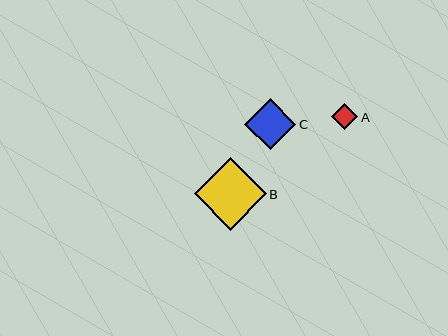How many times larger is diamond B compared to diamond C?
Diamond B is approximately 1.4 times the size of diamond C.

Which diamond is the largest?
Diamond B is the largest with a size of approximately 72 pixels.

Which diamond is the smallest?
Diamond A is the smallest with a size of approximately 26 pixels.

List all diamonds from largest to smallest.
From largest to smallest: B, C, A.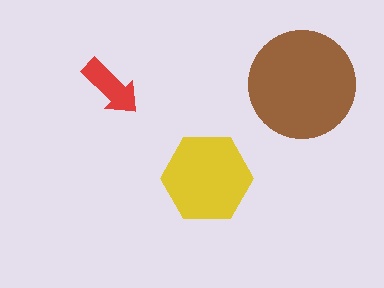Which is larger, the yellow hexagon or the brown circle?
The brown circle.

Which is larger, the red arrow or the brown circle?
The brown circle.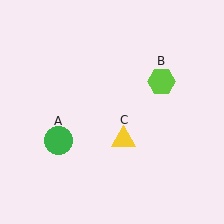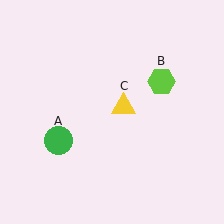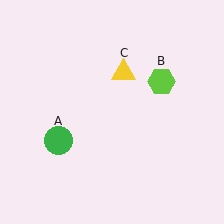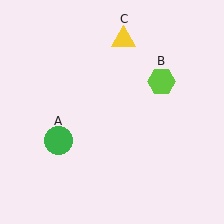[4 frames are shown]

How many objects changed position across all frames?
1 object changed position: yellow triangle (object C).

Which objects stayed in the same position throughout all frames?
Green circle (object A) and lime hexagon (object B) remained stationary.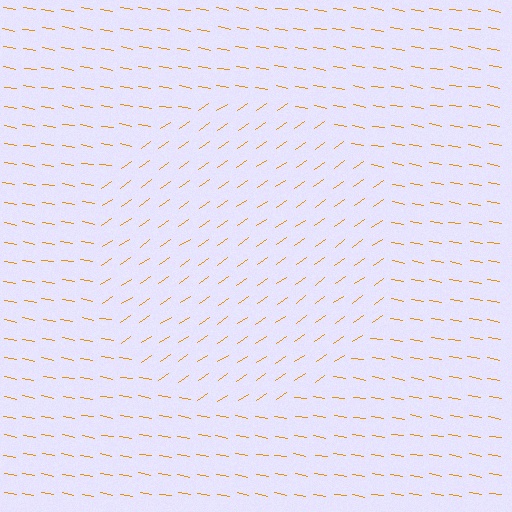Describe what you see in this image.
The image is filled with small orange line segments. A circle region in the image has lines oriented differently from the surrounding lines, creating a visible texture boundary.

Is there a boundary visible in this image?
Yes, there is a texture boundary formed by a change in line orientation.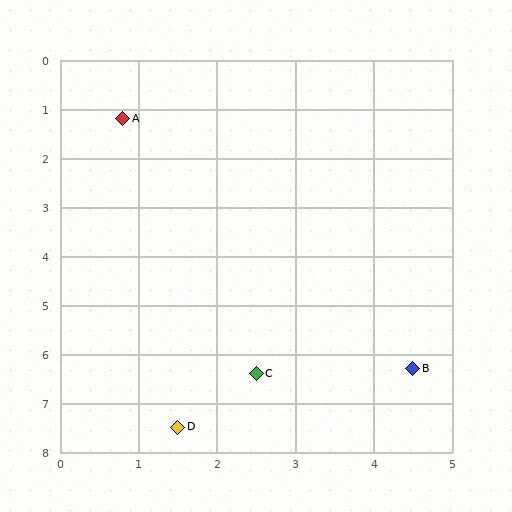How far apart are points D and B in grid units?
Points D and B are about 3.2 grid units apart.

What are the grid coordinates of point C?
Point C is at approximately (2.5, 6.4).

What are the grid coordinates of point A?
Point A is at approximately (0.8, 1.2).